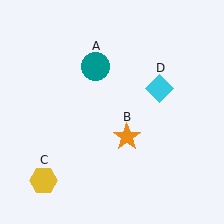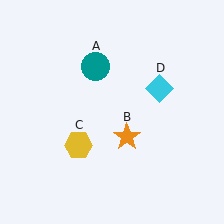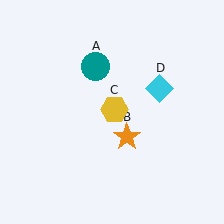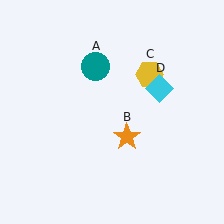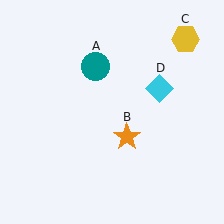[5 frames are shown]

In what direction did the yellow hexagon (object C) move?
The yellow hexagon (object C) moved up and to the right.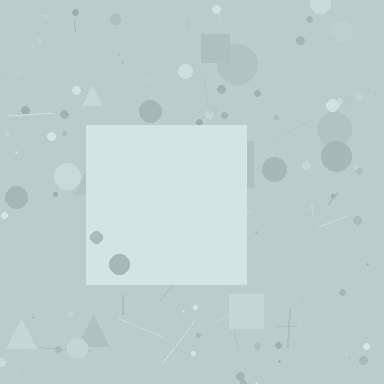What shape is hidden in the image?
A square is hidden in the image.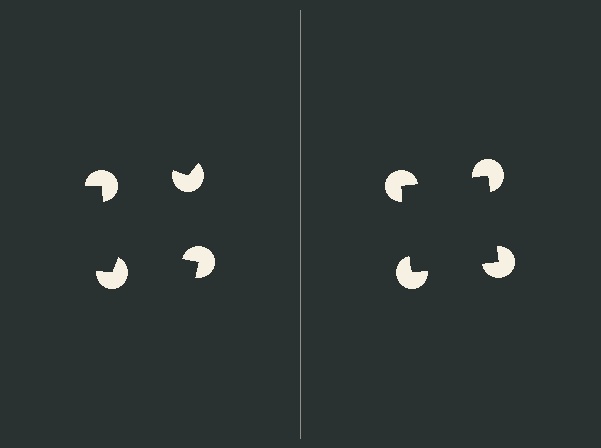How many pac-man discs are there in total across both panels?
8 — 4 on each side.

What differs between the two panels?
The pac-man discs are positioned identically on both sides; only the wedge orientations differ. On the right they align to a square; on the left they are misaligned.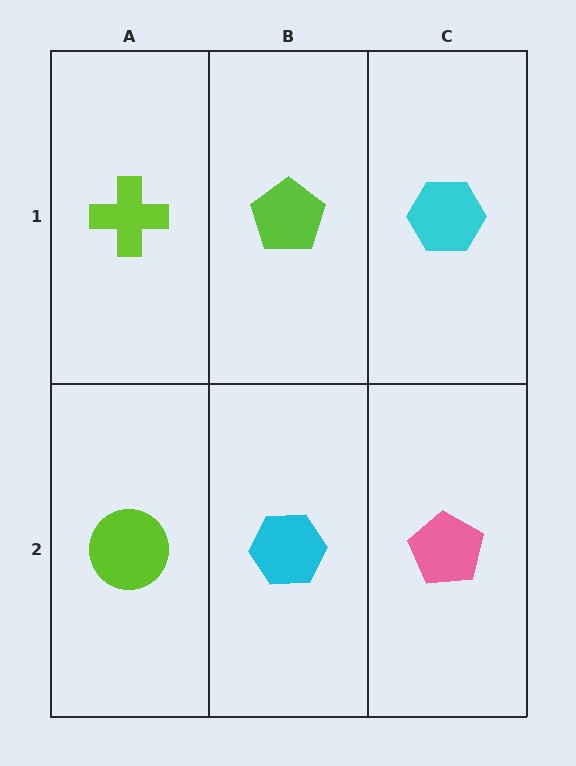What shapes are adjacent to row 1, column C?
A pink pentagon (row 2, column C), a lime pentagon (row 1, column B).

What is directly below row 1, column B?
A cyan hexagon.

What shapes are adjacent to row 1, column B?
A cyan hexagon (row 2, column B), a lime cross (row 1, column A), a cyan hexagon (row 1, column C).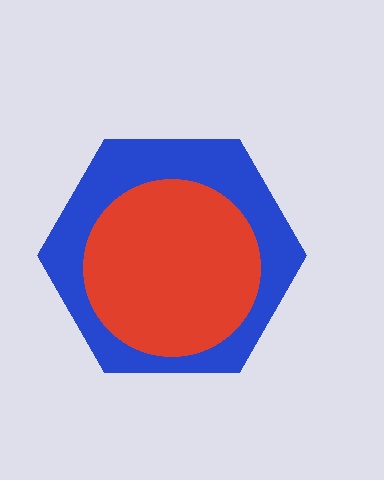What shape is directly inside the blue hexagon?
The red circle.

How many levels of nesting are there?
2.